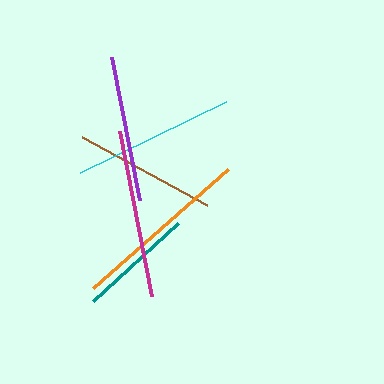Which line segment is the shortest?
The teal line is the shortest at approximately 115 pixels.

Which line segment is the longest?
The orange line is the longest at approximately 179 pixels.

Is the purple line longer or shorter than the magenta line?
The magenta line is longer than the purple line.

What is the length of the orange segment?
The orange segment is approximately 179 pixels long.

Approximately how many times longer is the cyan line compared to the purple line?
The cyan line is approximately 1.1 times the length of the purple line.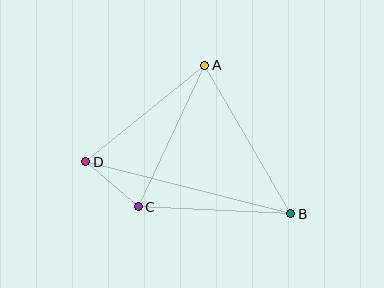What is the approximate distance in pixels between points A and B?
The distance between A and B is approximately 172 pixels.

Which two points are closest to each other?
Points C and D are closest to each other.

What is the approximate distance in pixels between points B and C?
The distance between B and C is approximately 153 pixels.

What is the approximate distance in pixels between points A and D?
The distance between A and D is approximately 153 pixels.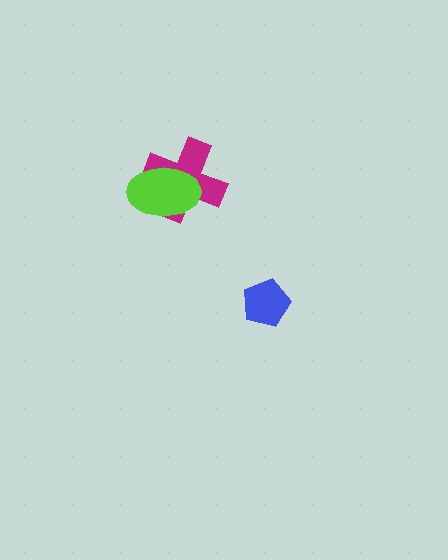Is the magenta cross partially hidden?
Yes, it is partially covered by another shape.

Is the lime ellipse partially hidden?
No, no other shape covers it.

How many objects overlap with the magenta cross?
1 object overlaps with the magenta cross.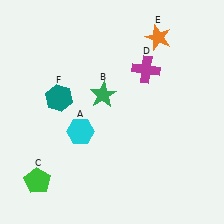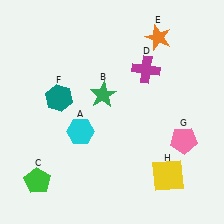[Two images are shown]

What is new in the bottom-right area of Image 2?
A pink pentagon (G) was added in the bottom-right area of Image 2.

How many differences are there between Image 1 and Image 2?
There are 2 differences between the two images.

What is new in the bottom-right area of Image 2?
A yellow square (H) was added in the bottom-right area of Image 2.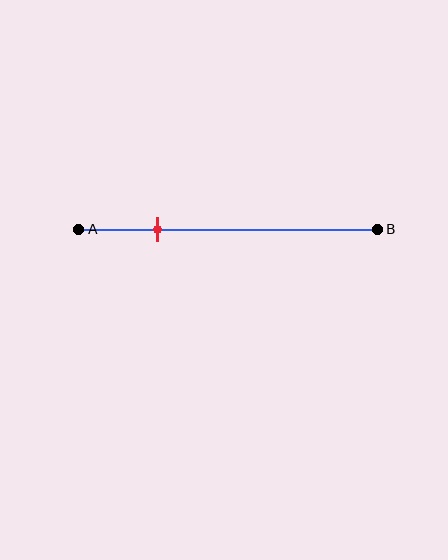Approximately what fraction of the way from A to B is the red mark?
The red mark is approximately 25% of the way from A to B.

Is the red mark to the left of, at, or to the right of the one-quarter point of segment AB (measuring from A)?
The red mark is approximately at the one-quarter point of segment AB.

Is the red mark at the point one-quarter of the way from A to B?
Yes, the mark is approximately at the one-quarter point.